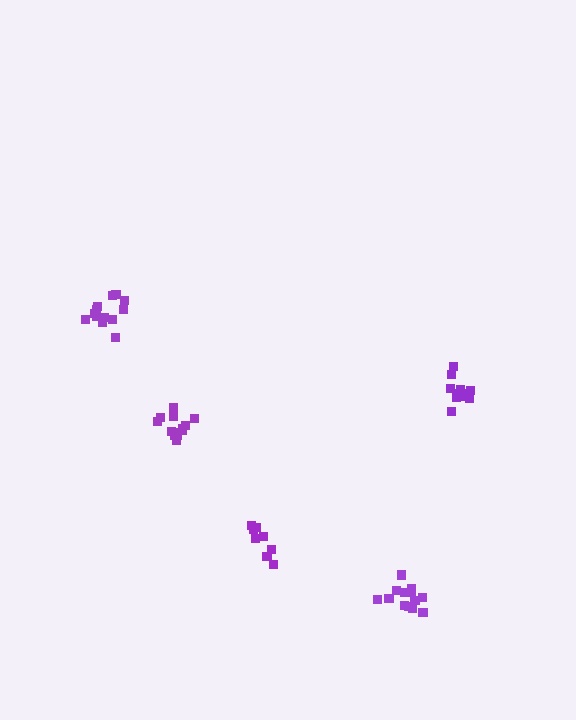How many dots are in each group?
Group 1: 13 dots, Group 2: 13 dots, Group 3: 8 dots, Group 4: 11 dots, Group 5: 13 dots (58 total).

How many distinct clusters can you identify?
There are 5 distinct clusters.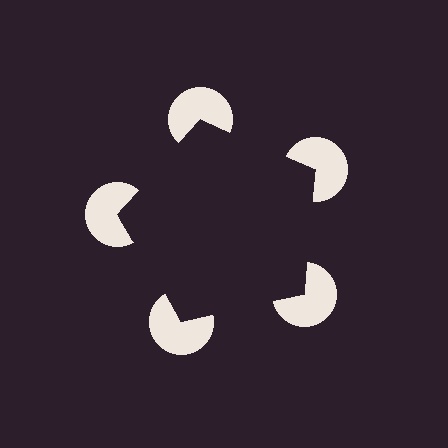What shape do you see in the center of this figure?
An illusory pentagon — its edges are inferred from the aligned wedge cuts in the pac-man discs, not physically drawn.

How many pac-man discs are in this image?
There are 5 — one at each vertex of the illusory pentagon.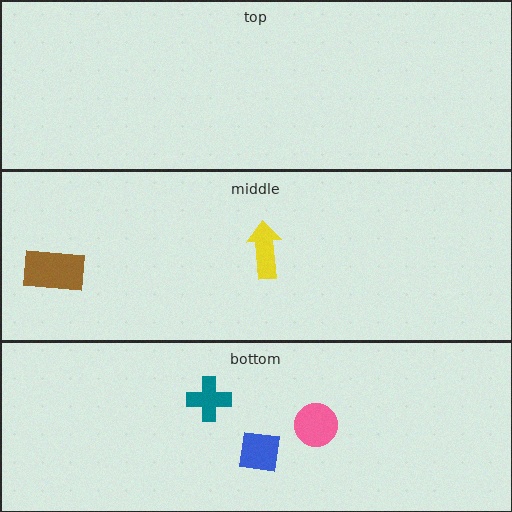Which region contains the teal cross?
The bottom region.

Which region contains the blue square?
The bottom region.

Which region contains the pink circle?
The bottom region.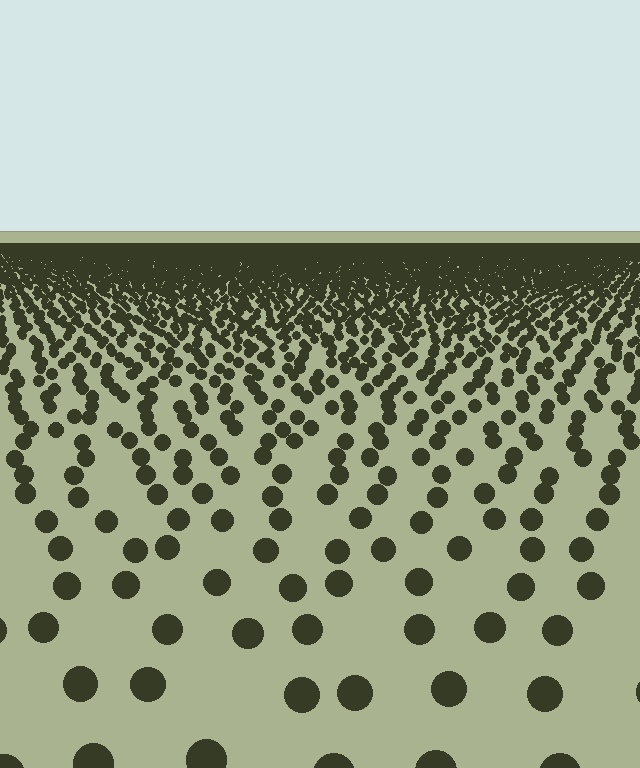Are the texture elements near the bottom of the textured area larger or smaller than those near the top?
Larger. Near the bottom, elements are closer to the viewer and appear at a bigger on-screen size.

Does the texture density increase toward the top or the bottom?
Density increases toward the top.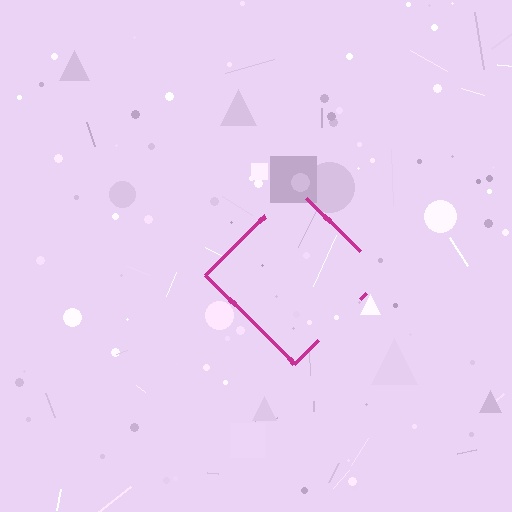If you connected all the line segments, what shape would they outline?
They would outline a diamond.